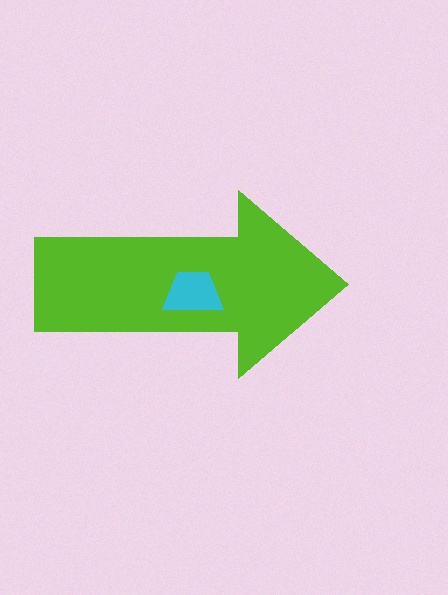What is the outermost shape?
The lime arrow.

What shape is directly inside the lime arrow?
The cyan trapezoid.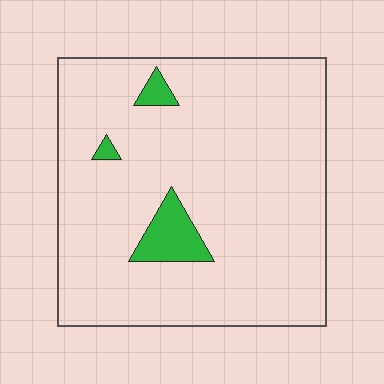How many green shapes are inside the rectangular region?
3.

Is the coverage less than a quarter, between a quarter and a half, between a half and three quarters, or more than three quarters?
Less than a quarter.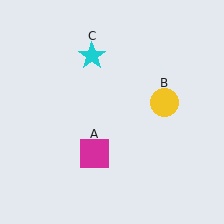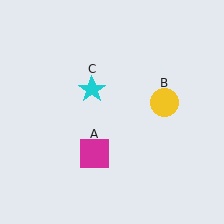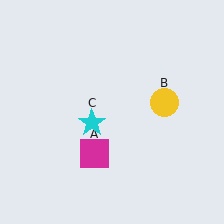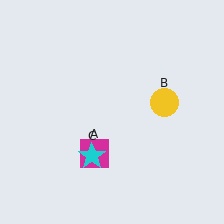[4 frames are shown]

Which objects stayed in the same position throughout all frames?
Magenta square (object A) and yellow circle (object B) remained stationary.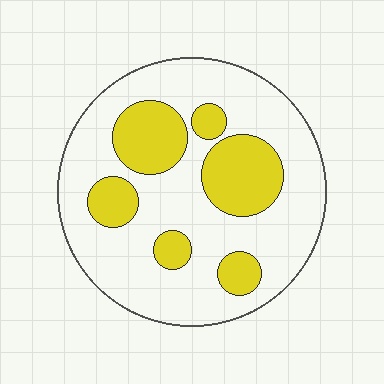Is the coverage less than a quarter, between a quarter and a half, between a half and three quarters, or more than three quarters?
Between a quarter and a half.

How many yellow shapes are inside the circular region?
6.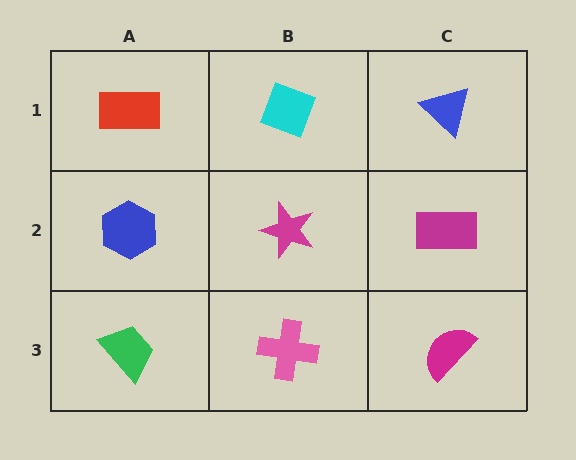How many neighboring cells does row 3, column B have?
3.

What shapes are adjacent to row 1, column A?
A blue hexagon (row 2, column A), a cyan diamond (row 1, column B).